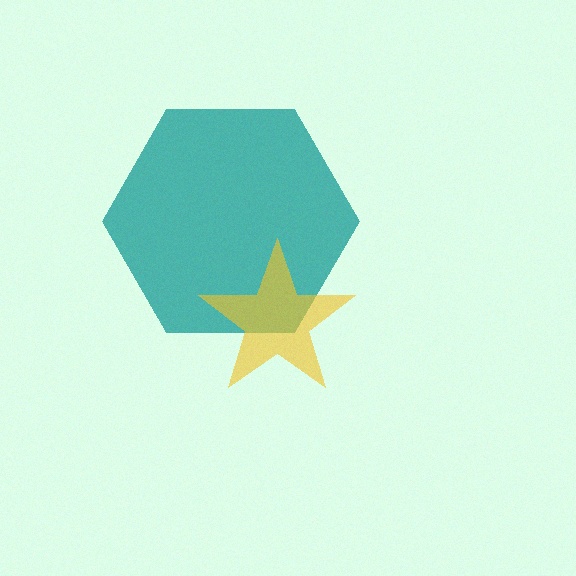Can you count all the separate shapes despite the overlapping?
Yes, there are 2 separate shapes.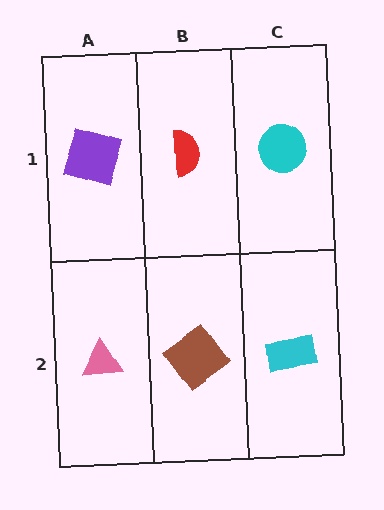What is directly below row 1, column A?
A pink triangle.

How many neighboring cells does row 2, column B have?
3.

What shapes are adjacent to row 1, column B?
A brown diamond (row 2, column B), a purple square (row 1, column A), a cyan circle (row 1, column C).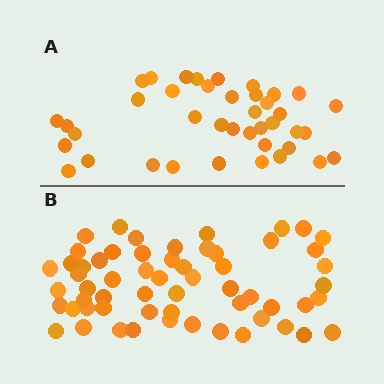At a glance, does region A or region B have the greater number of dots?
Region B (the bottom region) has more dots.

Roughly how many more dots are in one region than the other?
Region B has approximately 20 more dots than region A.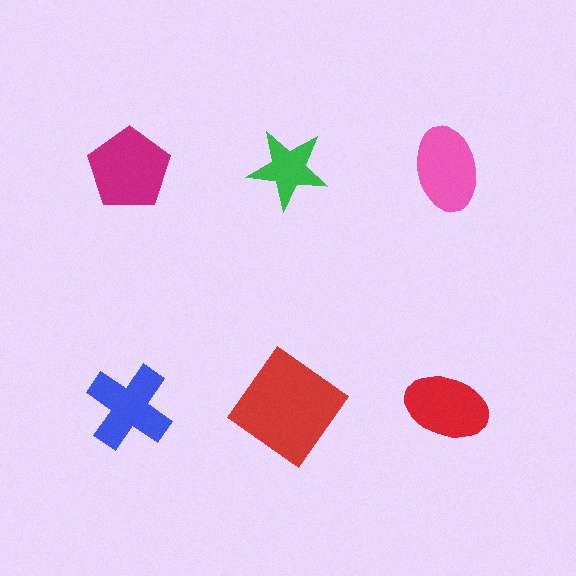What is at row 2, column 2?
A red diamond.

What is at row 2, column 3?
A red ellipse.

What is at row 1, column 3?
A pink ellipse.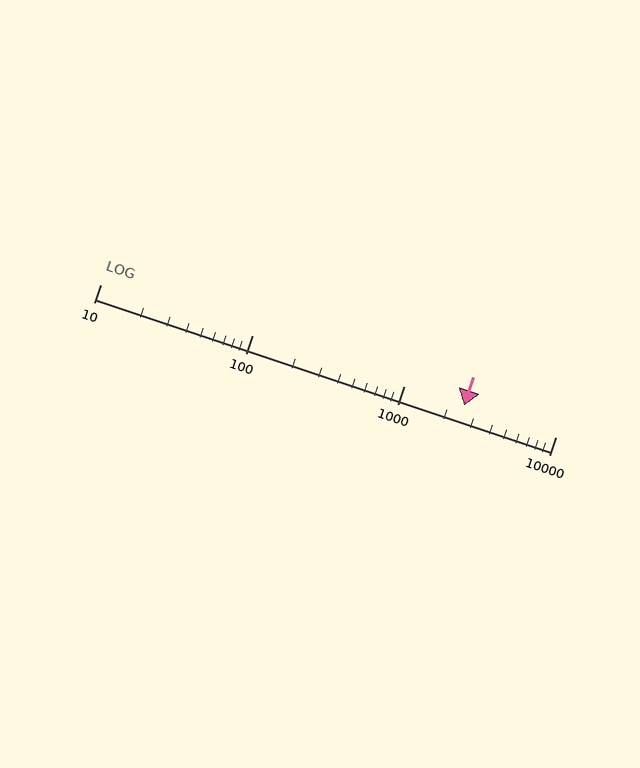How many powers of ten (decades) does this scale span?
The scale spans 3 decades, from 10 to 10000.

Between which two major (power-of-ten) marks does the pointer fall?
The pointer is between 1000 and 10000.